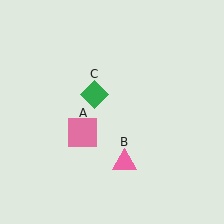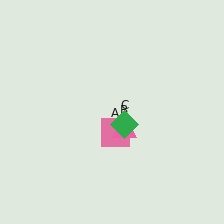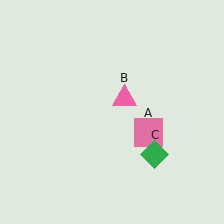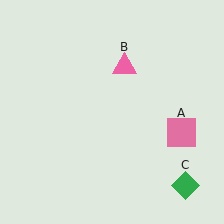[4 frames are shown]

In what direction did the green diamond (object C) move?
The green diamond (object C) moved down and to the right.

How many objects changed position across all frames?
3 objects changed position: pink square (object A), pink triangle (object B), green diamond (object C).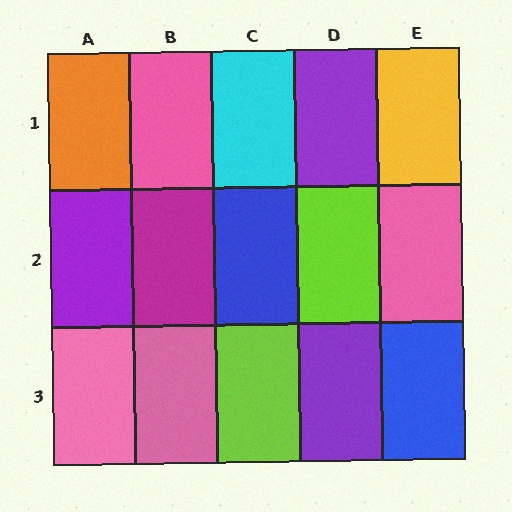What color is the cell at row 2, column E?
Pink.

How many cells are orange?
1 cell is orange.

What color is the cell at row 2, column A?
Purple.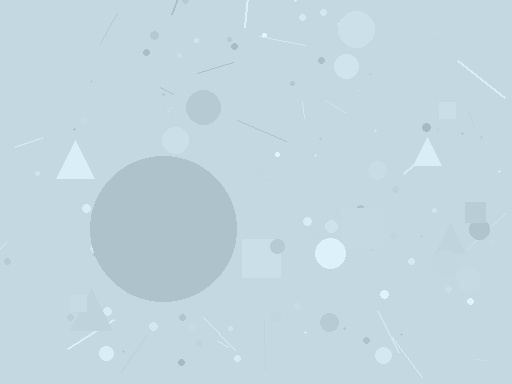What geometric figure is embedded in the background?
A circle is embedded in the background.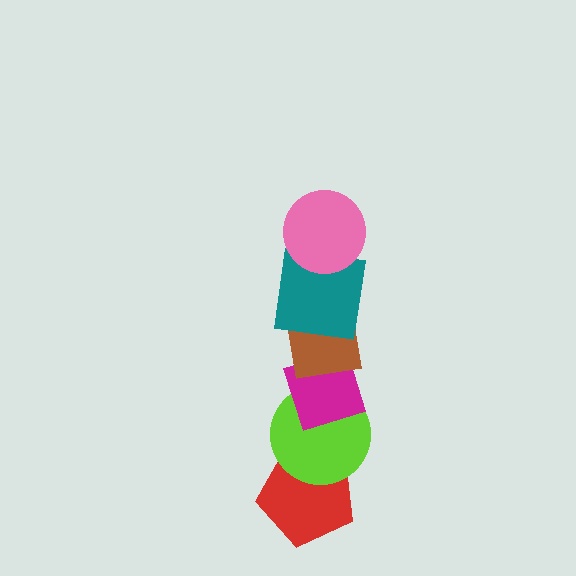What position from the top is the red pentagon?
The red pentagon is 6th from the top.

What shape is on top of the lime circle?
The magenta diamond is on top of the lime circle.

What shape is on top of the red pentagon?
The lime circle is on top of the red pentagon.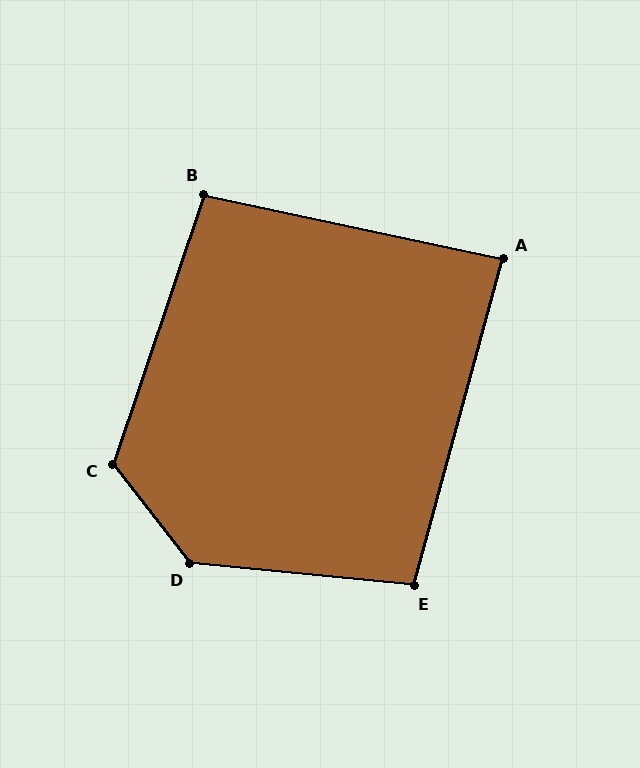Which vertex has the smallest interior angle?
A, at approximately 87 degrees.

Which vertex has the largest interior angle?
D, at approximately 133 degrees.